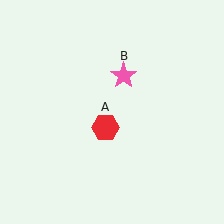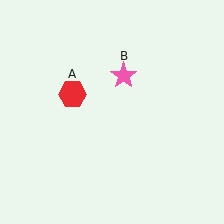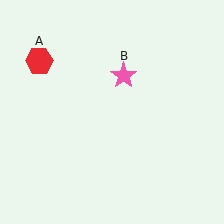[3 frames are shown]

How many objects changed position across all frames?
1 object changed position: red hexagon (object A).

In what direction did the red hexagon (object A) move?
The red hexagon (object A) moved up and to the left.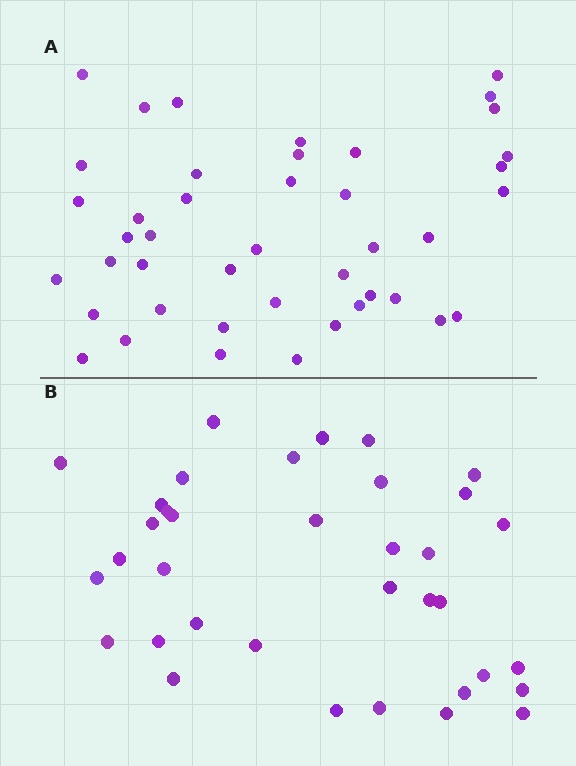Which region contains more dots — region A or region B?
Region A (the top region) has more dots.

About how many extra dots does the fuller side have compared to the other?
Region A has roughly 8 or so more dots than region B.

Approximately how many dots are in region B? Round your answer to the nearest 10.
About 40 dots. (The exact count is 36, which rounds to 40.)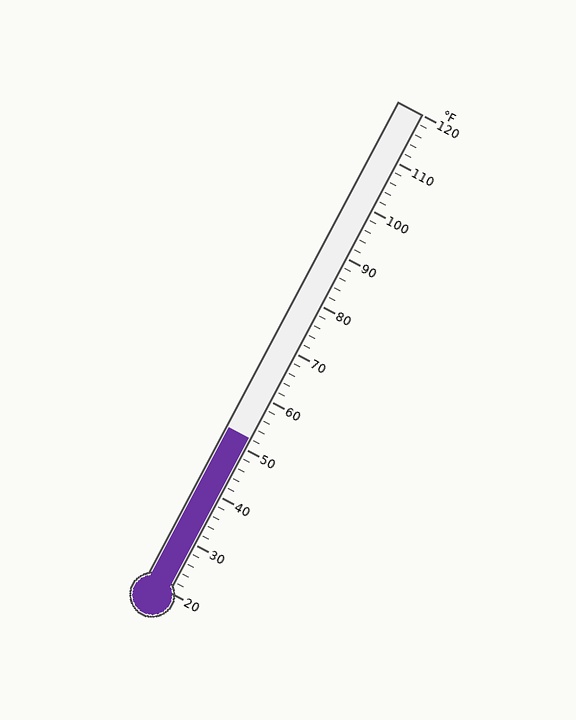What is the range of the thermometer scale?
The thermometer scale ranges from 20°F to 120°F.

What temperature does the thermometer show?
The thermometer shows approximately 52°F.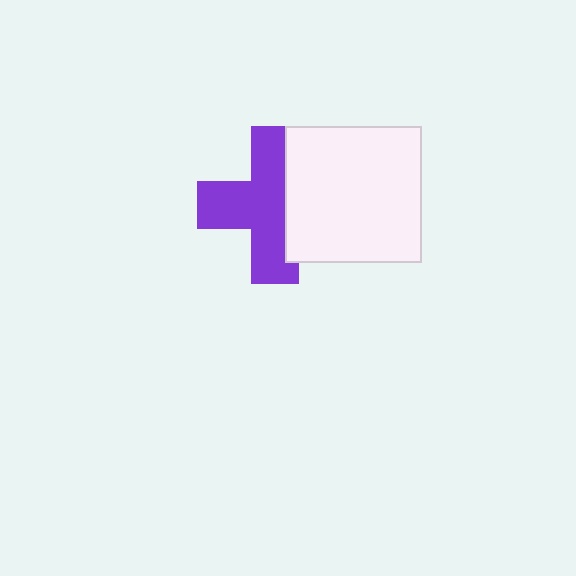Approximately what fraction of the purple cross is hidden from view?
Roughly 35% of the purple cross is hidden behind the white square.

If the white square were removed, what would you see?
You would see the complete purple cross.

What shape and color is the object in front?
The object in front is a white square.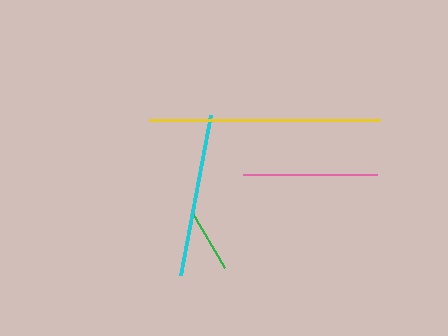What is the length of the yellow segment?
The yellow segment is approximately 231 pixels long.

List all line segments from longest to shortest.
From longest to shortest: yellow, cyan, pink, green.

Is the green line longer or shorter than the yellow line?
The yellow line is longer than the green line.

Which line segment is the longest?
The yellow line is the longest at approximately 231 pixels.